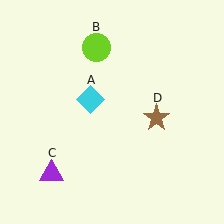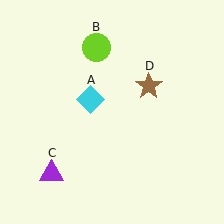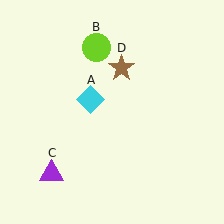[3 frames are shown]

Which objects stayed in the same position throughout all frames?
Cyan diamond (object A) and lime circle (object B) and purple triangle (object C) remained stationary.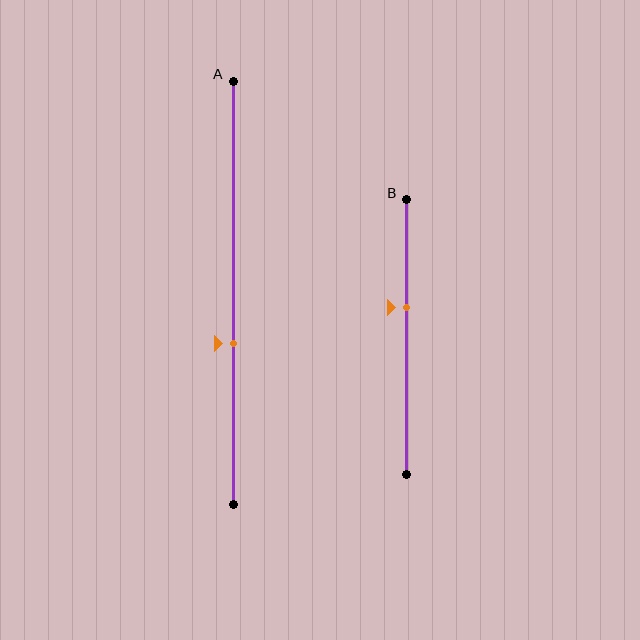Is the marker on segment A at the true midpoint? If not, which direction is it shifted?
No, the marker on segment A is shifted downward by about 12% of the segment length.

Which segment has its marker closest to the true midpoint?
Segment B has its marker closest to the true midpoint.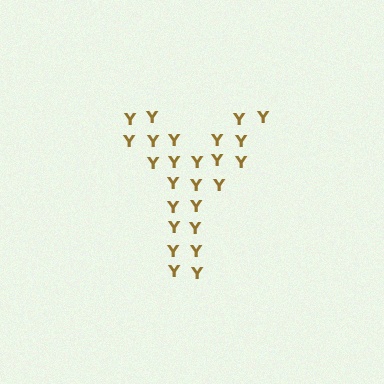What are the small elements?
The small elements are letter Y's.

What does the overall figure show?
The overall figure shows the letter Y.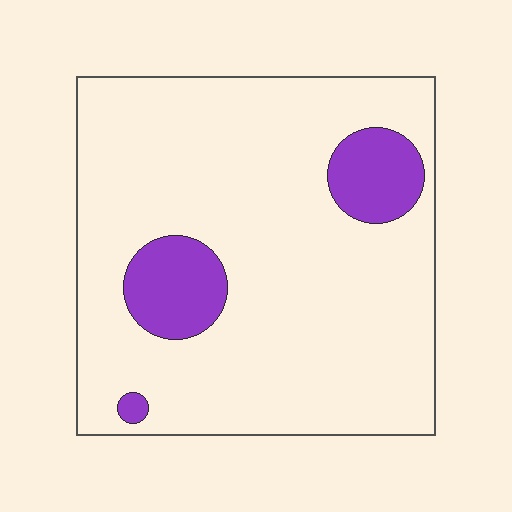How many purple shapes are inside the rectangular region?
3.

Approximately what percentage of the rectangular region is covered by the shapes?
Approximately 15%.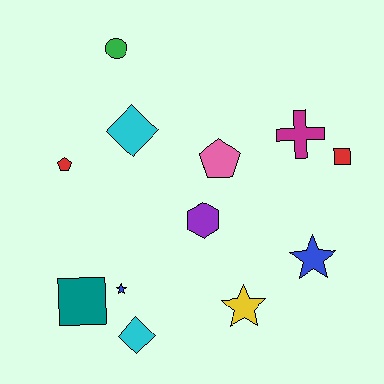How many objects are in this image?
There are 12 objects.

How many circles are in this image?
There is 1 circle.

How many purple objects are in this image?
There is 1 purple object.